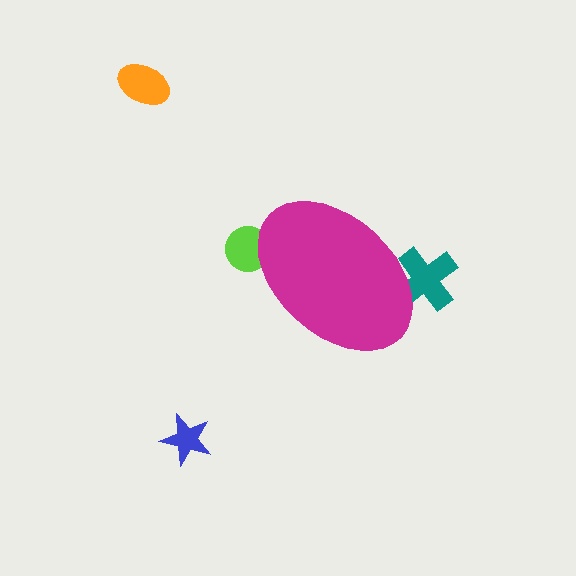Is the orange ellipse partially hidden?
No, the orange ellipse is fully visible.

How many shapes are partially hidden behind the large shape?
2 shapes are partially hidden.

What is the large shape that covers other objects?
A magenta ellipse.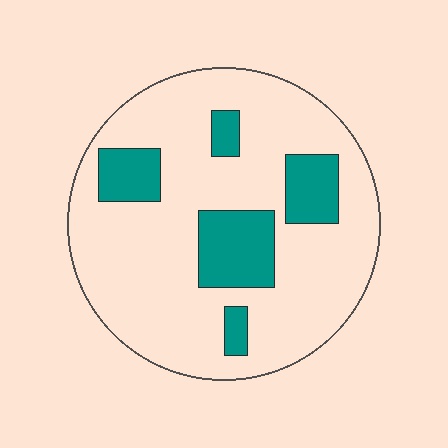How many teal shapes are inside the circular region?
5.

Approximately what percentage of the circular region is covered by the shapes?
Approximately 20%.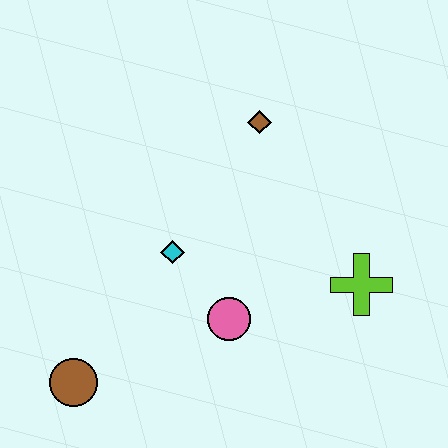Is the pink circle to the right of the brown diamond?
No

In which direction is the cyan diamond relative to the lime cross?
The cyan diamond is to the left of the lime cross.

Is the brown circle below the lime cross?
Yes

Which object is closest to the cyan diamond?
The pink circle is closest to the cyan diamond.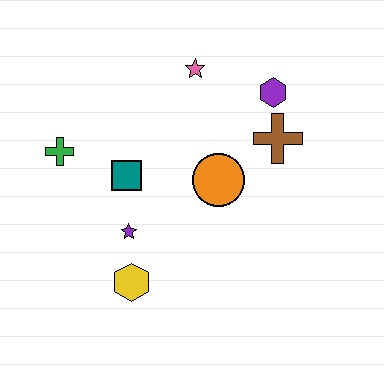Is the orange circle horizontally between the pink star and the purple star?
No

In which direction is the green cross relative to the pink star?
The green cross is to the left of the pink star.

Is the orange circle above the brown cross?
No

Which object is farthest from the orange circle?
The green cross is farthest from the orange circle.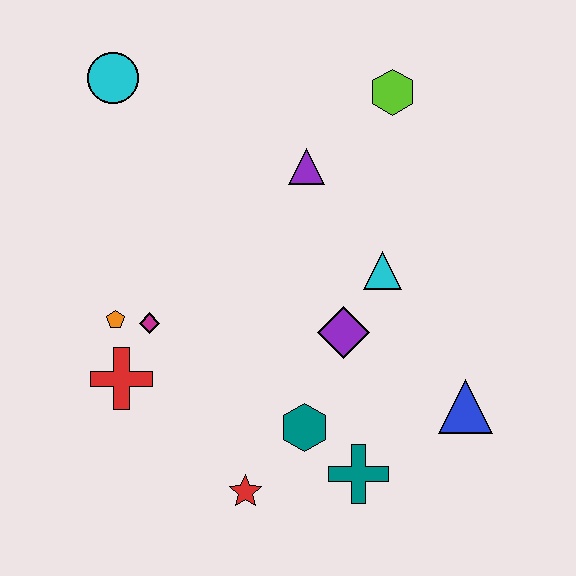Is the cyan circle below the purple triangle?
No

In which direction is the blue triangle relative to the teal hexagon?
The blue triangle is to the right of the teal hexagon.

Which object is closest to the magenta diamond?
The orange pentagon is closest to the magenta diamond.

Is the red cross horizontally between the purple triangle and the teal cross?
No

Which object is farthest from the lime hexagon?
The red star is farthest from the lime hexagon.